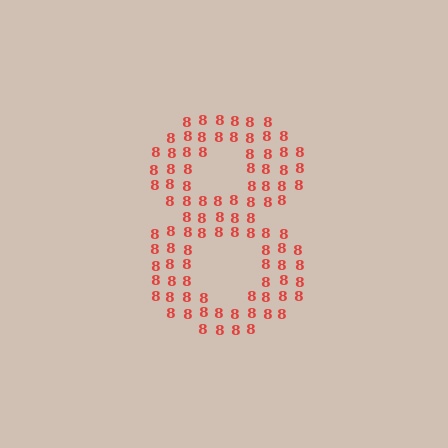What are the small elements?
The small elements are digit 8's.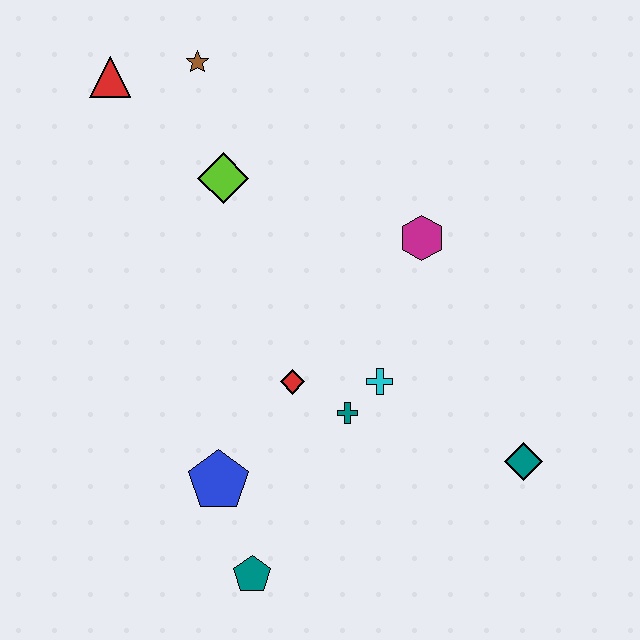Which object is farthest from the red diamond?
The red triangle is farthest from the red diamond.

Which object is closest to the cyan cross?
The teal cross is closest to the cyan cross.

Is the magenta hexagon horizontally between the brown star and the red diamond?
No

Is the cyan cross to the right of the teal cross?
Yes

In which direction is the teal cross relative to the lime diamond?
The teal cross is below the lime diamond.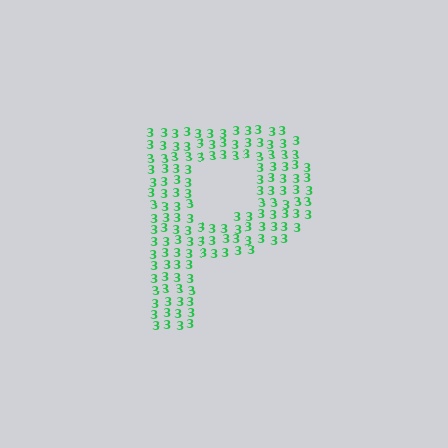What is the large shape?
The large shape is the letter P.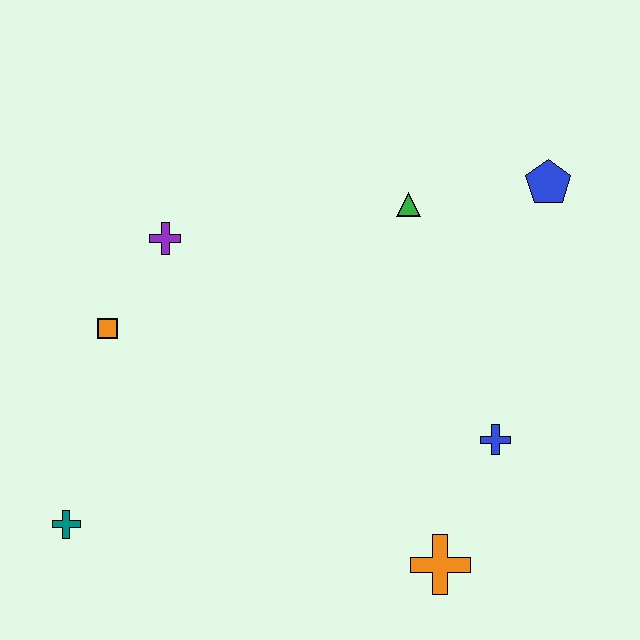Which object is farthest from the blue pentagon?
The teal cross is farthest from the blue pentagon.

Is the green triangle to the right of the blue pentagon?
No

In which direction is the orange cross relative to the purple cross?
The orange cross is below the purple cross.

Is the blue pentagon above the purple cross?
Yes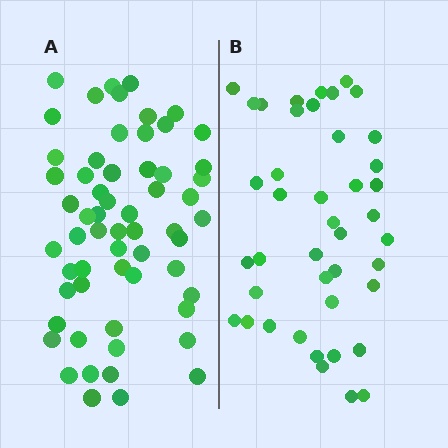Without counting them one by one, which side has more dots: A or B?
Region A (the left region) has more dots.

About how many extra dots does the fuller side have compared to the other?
Region A has approximately 20 more dots than region B.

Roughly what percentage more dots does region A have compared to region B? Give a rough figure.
About 45% more.